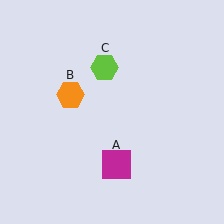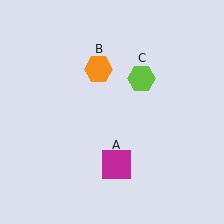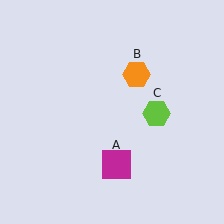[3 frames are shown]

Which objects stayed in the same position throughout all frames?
Magenta square (object A) remained stationary.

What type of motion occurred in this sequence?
The orange hexagon (object B), lime hexagon (object C) rotated clockwise around the center of the scene.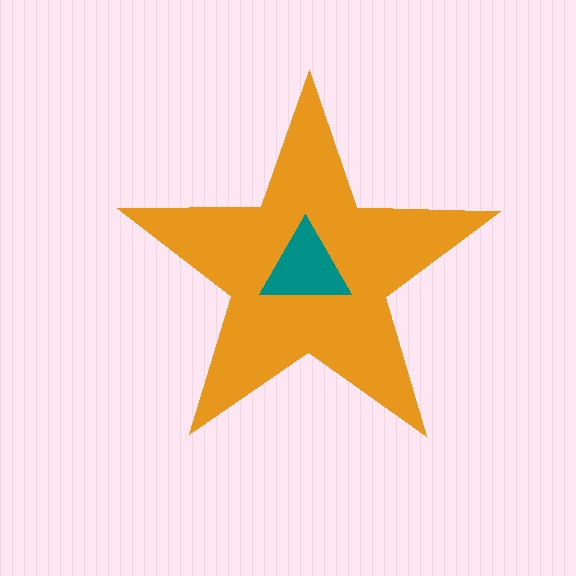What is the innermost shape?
The teal triangle.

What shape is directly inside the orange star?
The teal triangle.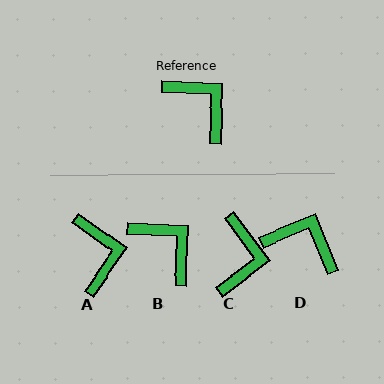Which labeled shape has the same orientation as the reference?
B.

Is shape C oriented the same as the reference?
No, it is off by about 51 degrees.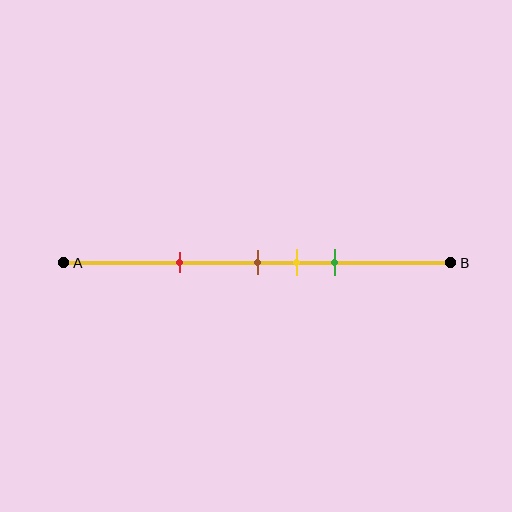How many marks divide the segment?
There are 4 marks dividing the segment.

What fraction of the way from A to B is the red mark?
The red mark is approximately 30% (0.3) of the way from A to B.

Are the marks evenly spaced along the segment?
No, the marks are not evenly spaced.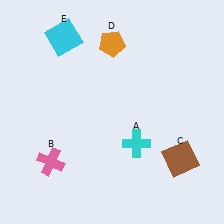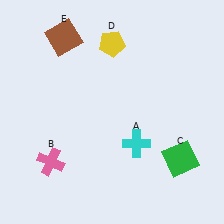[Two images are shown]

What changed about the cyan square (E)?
In Image 1, E is cyan. In Image 2, it changed to brown.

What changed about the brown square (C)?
In Image 1, C is brown. In Image 2, it changed to green.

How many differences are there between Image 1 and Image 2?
There are 3 differences between the two images.